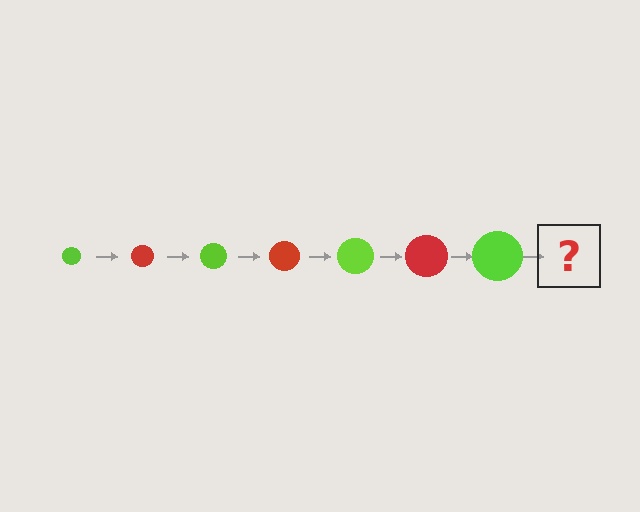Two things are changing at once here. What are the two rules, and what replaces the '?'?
The two rules are that the circle grows larger each step and the color cycles through lime and red. The '?' should be a red circle, larger than the previous one.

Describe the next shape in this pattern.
It should be a red circle, larger than the previous one.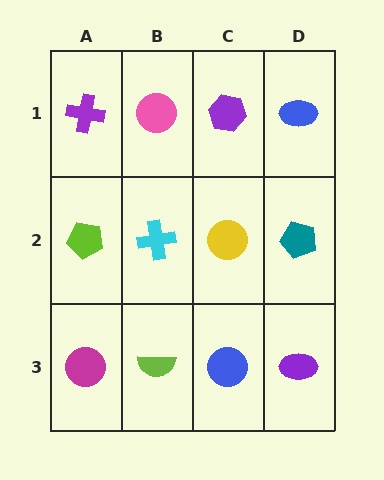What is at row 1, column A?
A purple cross.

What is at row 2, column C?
A yellow circle.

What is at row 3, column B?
A lime semicircle.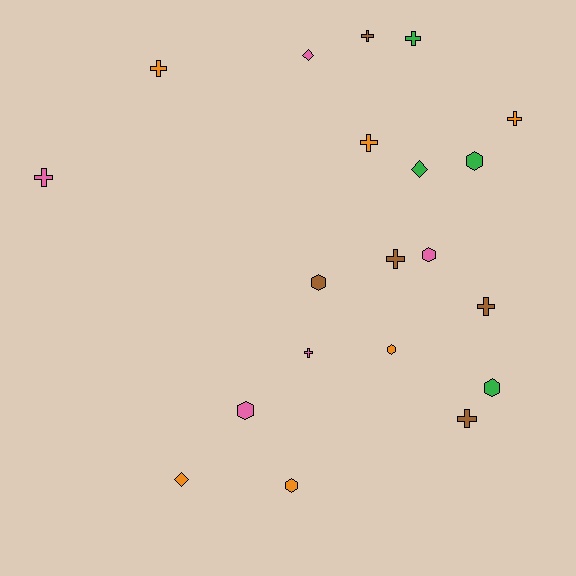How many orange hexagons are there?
There are 2 orange hexagons.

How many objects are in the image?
There are 20 objects.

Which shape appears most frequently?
Cross, with 10 objects.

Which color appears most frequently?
Orange, with 6 objects.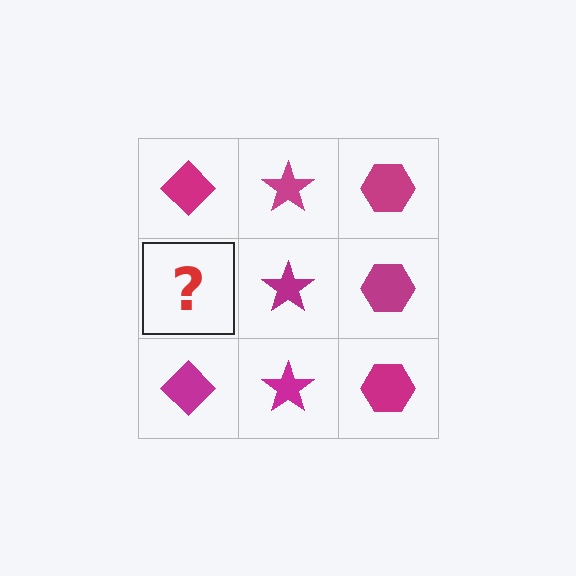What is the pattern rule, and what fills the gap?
The rule is that each column has a consistent shape. The gap should be filled with a magenta diamond.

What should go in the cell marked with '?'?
The missing cell should contain a magenta diamond.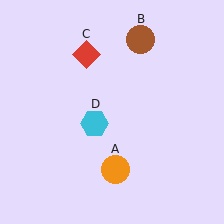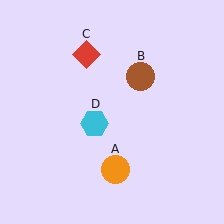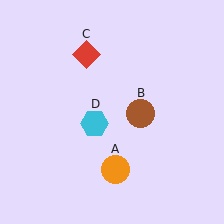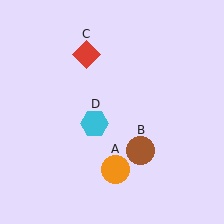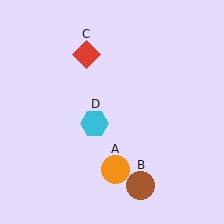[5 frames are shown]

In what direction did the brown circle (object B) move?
The brown circle (object B) moved down.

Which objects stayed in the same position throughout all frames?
Orange circle (object A) and red diamond (object C) and cyan hexagon (object D) remained stationary.